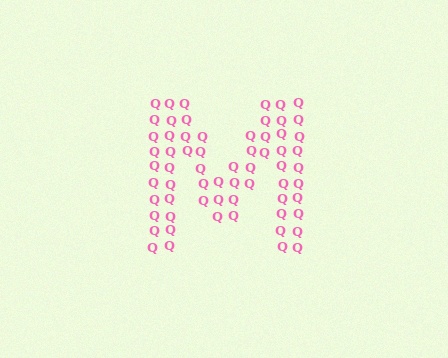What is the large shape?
The large shape is the letter M.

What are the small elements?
The small elements are letter Q's.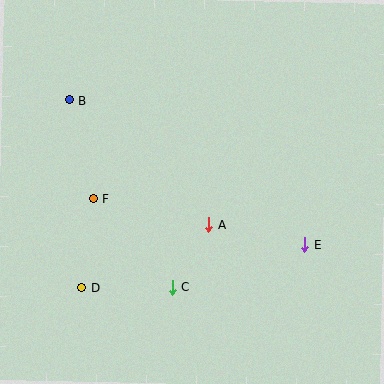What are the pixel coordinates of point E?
Point E is at (305, 245).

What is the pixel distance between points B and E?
The distance between B and E is 276 pixels.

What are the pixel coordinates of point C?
Point C is at (172, 287).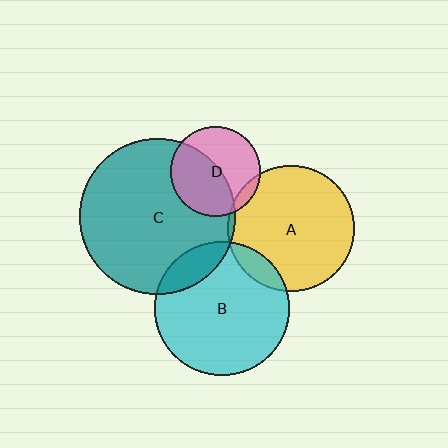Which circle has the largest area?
Circle C (teal).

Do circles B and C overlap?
Yes.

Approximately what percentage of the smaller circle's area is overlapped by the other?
Approximately 15%.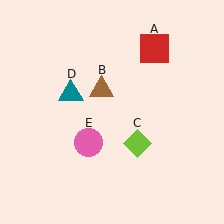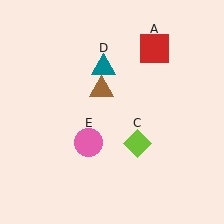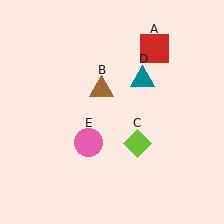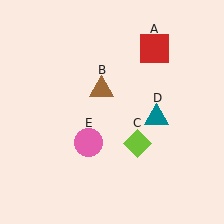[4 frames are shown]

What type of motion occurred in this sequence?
The teal triangle (object D) rotated clockwise around the center of the scene.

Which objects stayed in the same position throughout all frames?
Red square (object A) and brown triangle (object B) and lime diamond (object C) and pink circle (object E) remained stationary.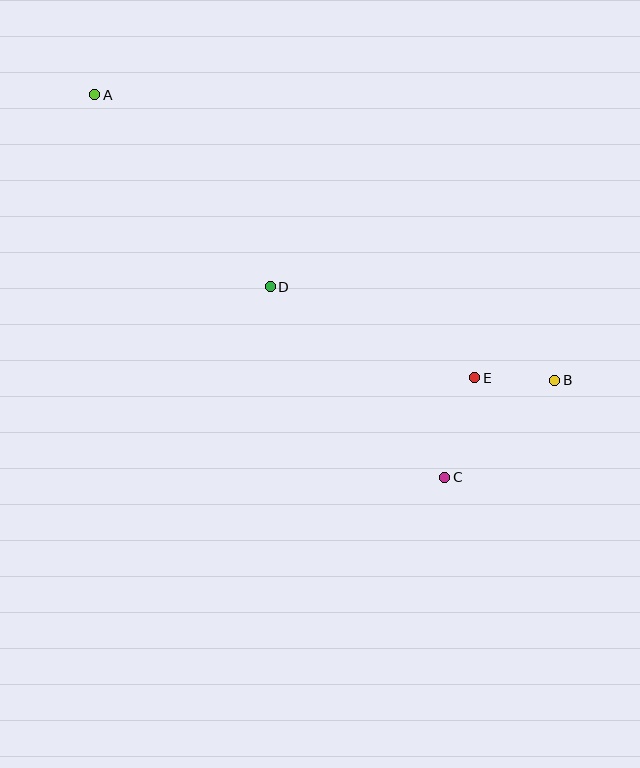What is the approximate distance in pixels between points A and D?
The distance between A and D is approximately 260 pixels.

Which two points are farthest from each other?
Points A and B are farthest from each other.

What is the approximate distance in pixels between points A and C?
The distance between A and C is approximately 519 pixels.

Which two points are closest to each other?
Points B and E are closest to each other.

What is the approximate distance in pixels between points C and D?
The distance between C and D is approximately 259 pixels.